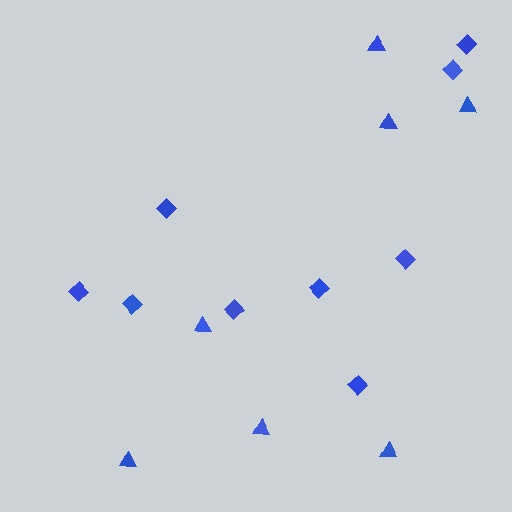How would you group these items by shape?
There are 2 groups: one group of diamonds (9) and one group of triangles (7).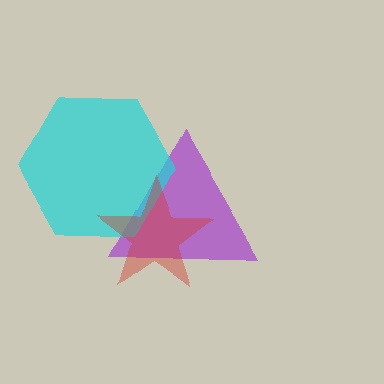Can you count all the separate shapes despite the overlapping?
Yes, there are 3 separate shapes.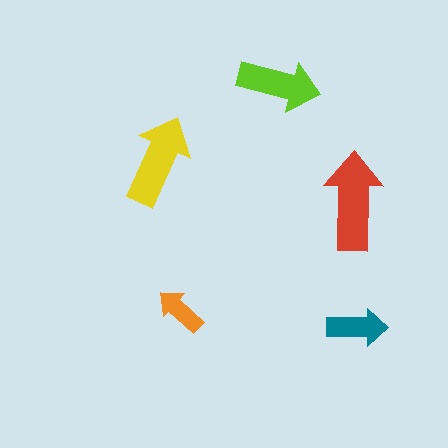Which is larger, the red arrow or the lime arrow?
The red one.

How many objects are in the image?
There are 5 objects in the image.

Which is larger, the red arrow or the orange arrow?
The red one.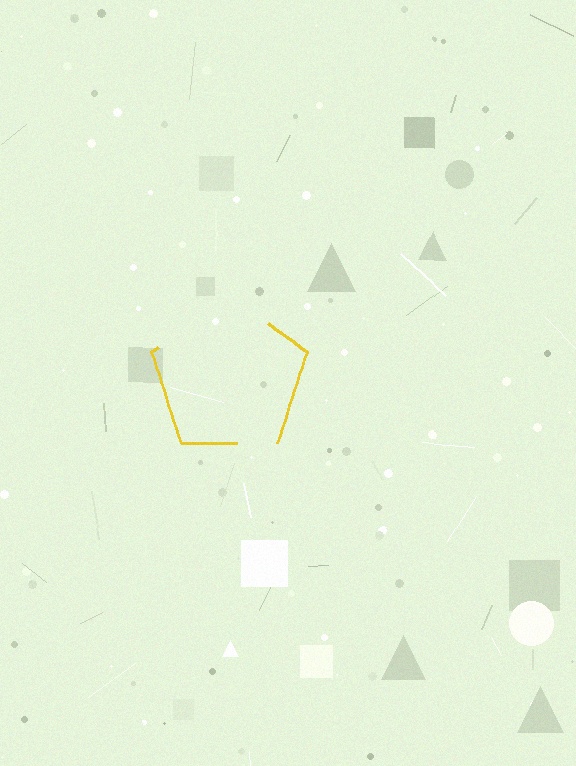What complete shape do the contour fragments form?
The contour fragments form a pentagon.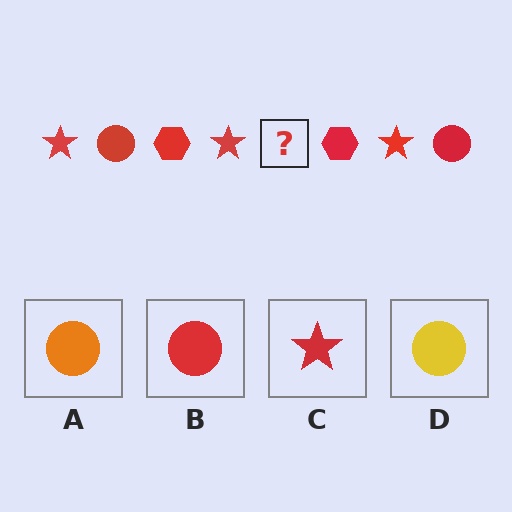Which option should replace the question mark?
Option B.